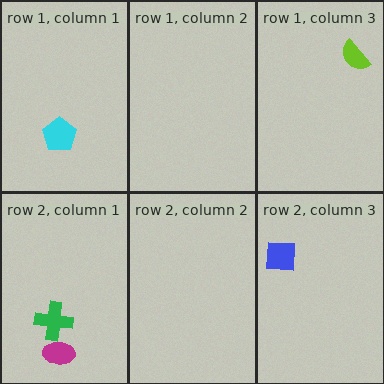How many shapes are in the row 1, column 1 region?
1.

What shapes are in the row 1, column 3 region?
The lime semicircle.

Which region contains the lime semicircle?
The row 1, column 3 region.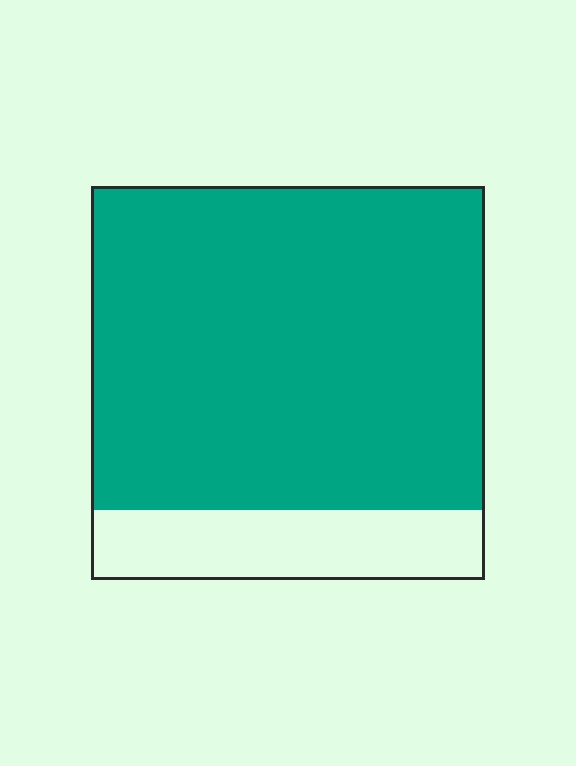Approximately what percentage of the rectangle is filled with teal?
Approximately 80%.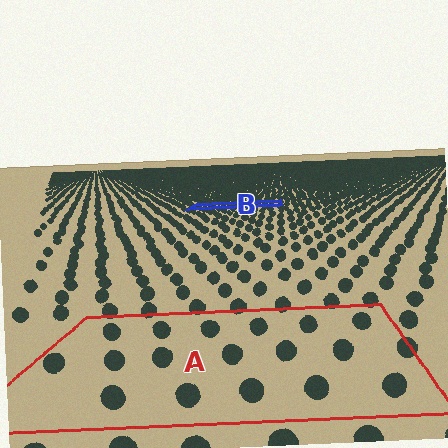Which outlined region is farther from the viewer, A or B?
Region B is farther from the viewer — the texture elements inside it appear smaller and more densely packed.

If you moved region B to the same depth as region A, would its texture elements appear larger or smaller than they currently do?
They would appear larger. At a closer depth, the same texture elements are projected at a bigger on-screen size.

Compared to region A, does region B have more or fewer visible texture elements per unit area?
Region B has more texture elements per unit area — they are packed more densely because it is farther away.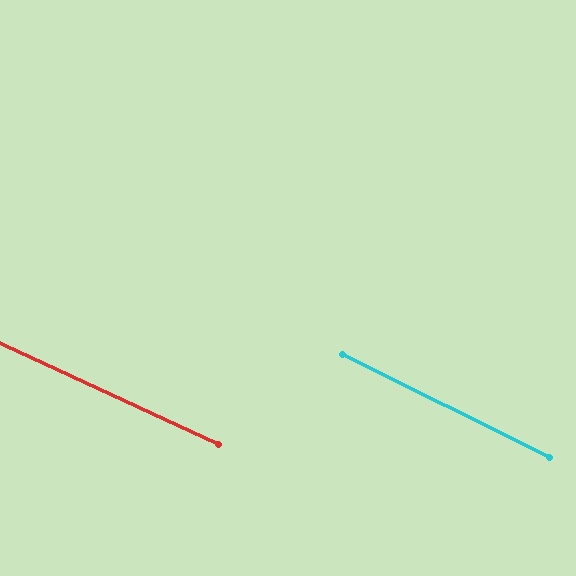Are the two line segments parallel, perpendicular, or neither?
Parallel — their directions differ by only 1.7°.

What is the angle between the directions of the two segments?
Approximately 2 degrees.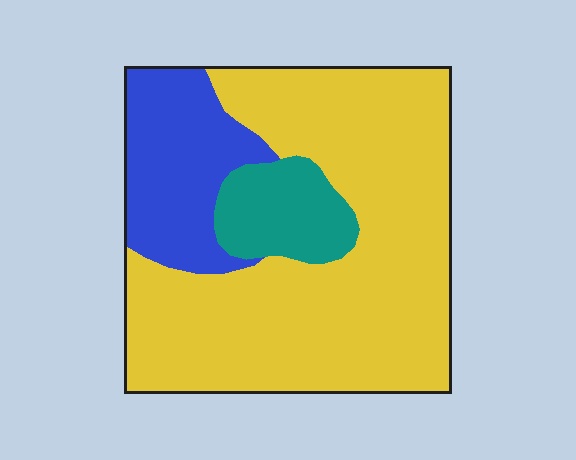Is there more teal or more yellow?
Yellow.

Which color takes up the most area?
Yellow, at roughly 70%.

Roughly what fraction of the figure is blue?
Blue covers 20% of the figure.